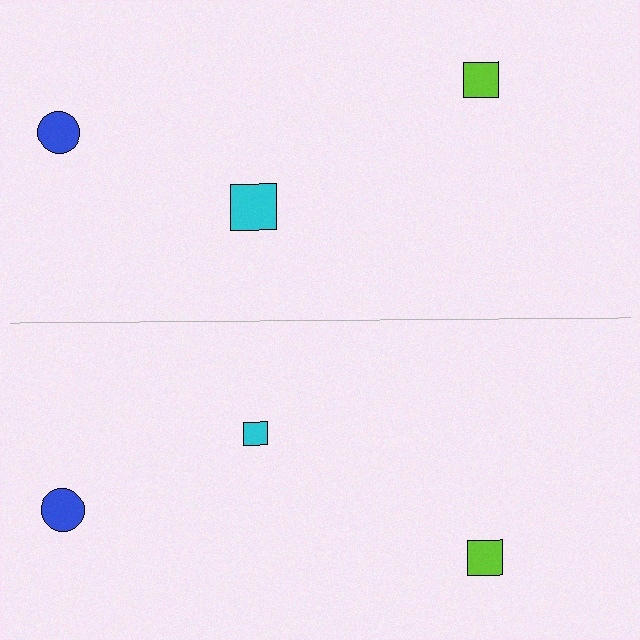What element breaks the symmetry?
The cyan square on the bottom side has a different size than its mirror counterpart.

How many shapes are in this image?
There are 6 shapes in this image.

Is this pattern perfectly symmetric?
No, the pattern is not perfectly symmetric. The cyan square on the bottom side has a different size than its mirror counterpart.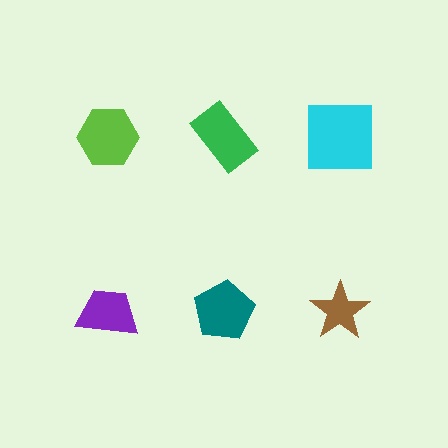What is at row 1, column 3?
A cyan square.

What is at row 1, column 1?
A lime hexagon.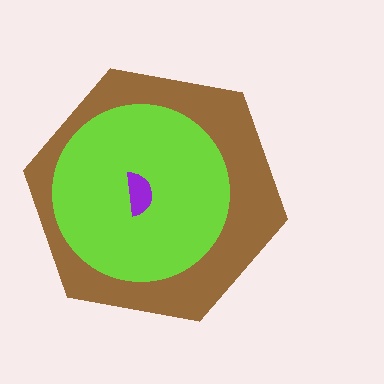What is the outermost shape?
The brown hexagon.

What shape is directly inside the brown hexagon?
The lime circle.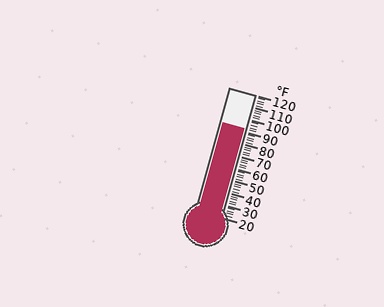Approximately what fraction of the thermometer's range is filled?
The thermometer is filled to approximately 70% of its range.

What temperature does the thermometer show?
The thermometer shows approximately 92°F.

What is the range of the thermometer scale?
The thermometer scale ranges from 20°F to 120°F.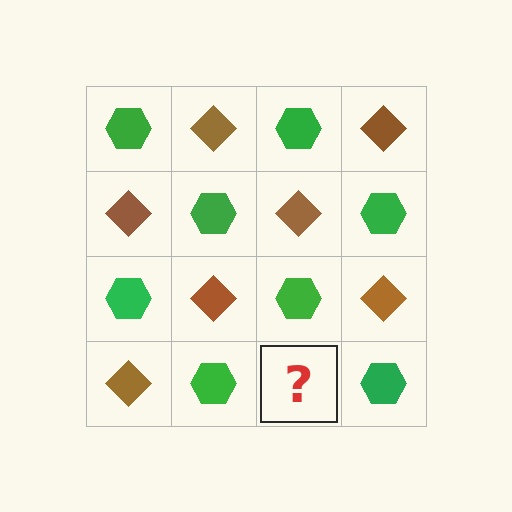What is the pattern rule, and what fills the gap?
The rule is that it alternates green hexagon and brown diamond in a checkerboard pattern. The gap should be filled with a brown diamond.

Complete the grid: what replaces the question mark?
The question mark should be replaced with a brown diamond.